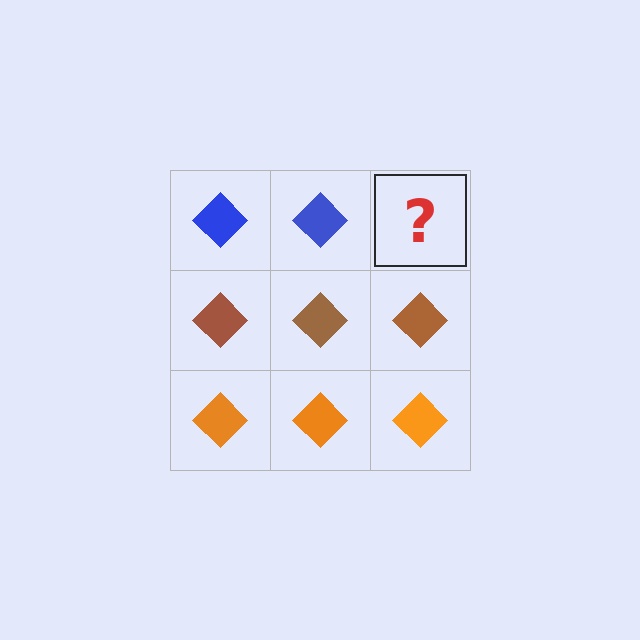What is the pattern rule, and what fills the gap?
The rule is that each row has a consistent color. The gap should be filled with a blue diamond.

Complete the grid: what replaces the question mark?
The question mark should be replaced with a blue diamond.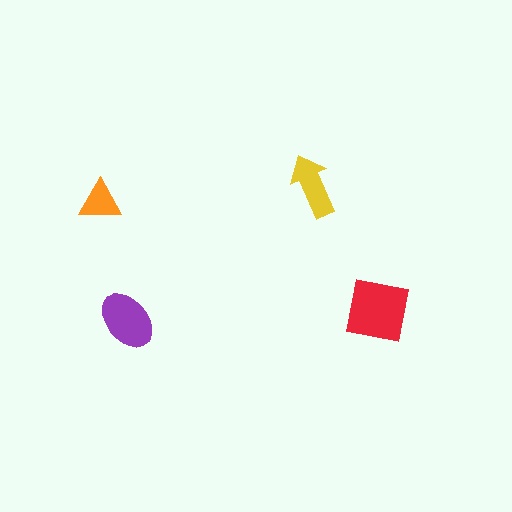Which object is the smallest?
The orange triangle.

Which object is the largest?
The red square.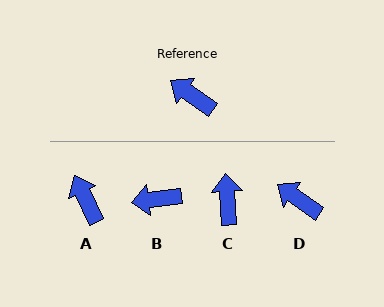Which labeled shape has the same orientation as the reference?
D.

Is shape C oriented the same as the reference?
No, it is off by about 51 degrees.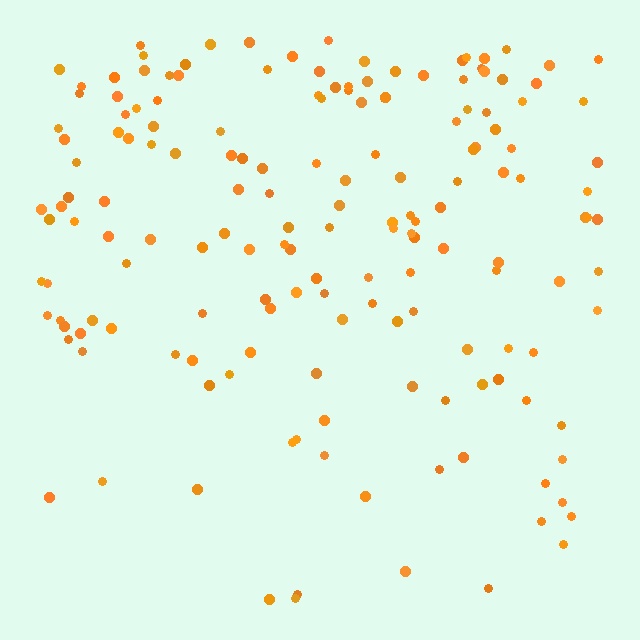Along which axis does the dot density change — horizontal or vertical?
Vertical.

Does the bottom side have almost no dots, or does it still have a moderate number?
Still a moderate number, just noticeably fewer than the top.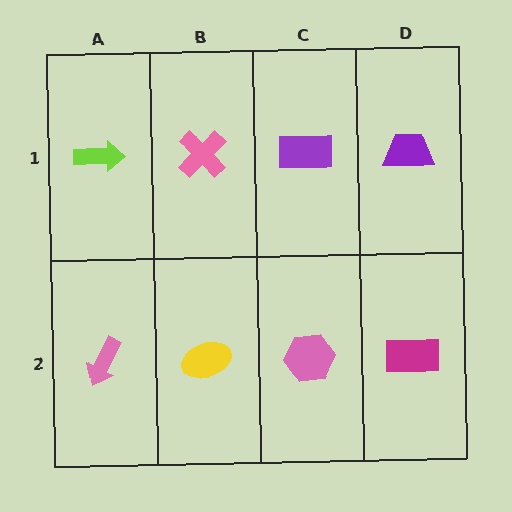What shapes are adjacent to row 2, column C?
A purple rectangle (row 1, column C), a yellow ellipse (row 2, column B), a magenta rectangle (row 2, column D).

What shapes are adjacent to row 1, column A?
A pink arrow (row 2, column A), a pink cross (row 1, column B).